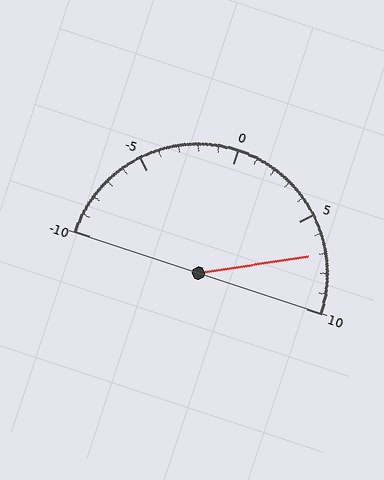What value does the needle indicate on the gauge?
The needle indicates approximately 7.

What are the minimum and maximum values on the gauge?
The gauge ranges from -10 to 10.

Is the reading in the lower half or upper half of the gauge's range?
The reading is in the upper half of the range (-10 to 10).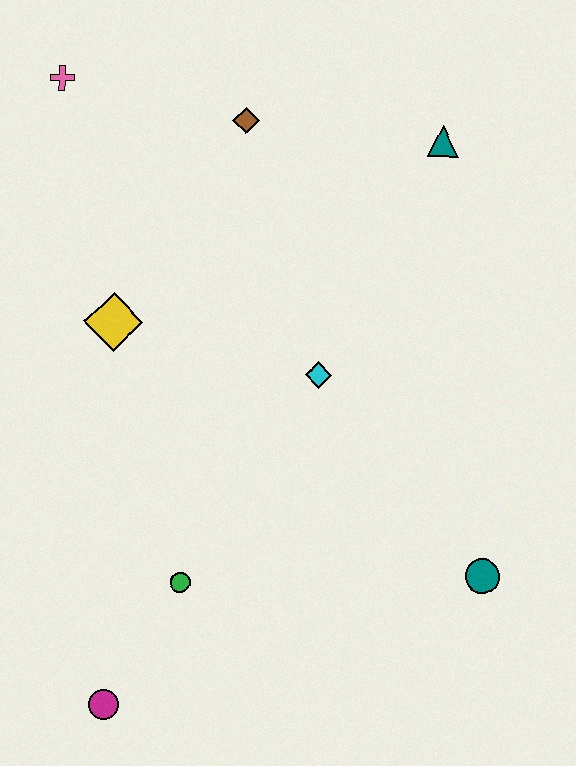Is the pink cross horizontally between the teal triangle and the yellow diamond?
No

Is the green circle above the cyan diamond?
No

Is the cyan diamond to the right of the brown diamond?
Yes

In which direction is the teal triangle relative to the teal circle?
The teal triangle is above the teal circle.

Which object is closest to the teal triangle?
The brown diamond is closest to the teal triangle.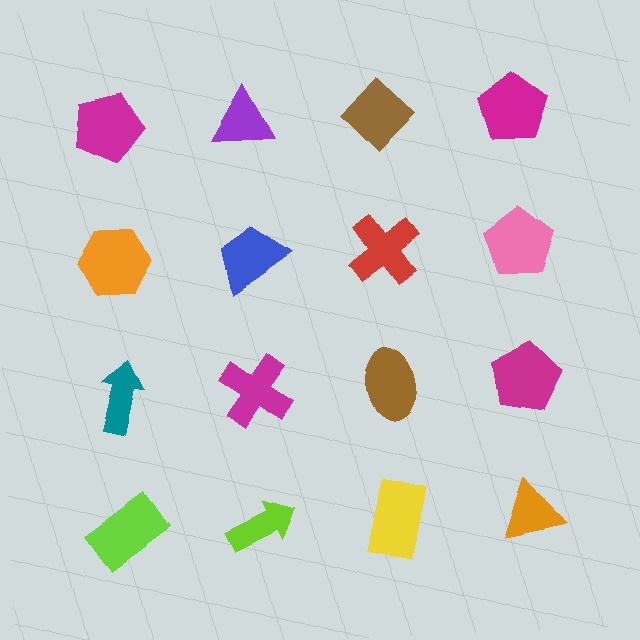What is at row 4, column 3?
A yellow rectangle.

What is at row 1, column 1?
A magenta pentagon.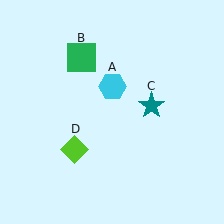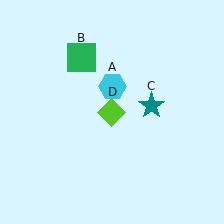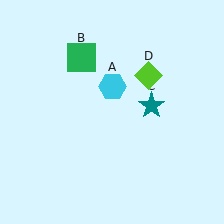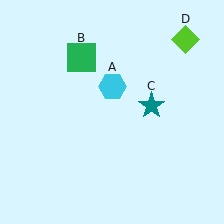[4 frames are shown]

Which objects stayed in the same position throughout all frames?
Cyan hexagon (object A) and green square (object B) and teal star (object C) remained stationary.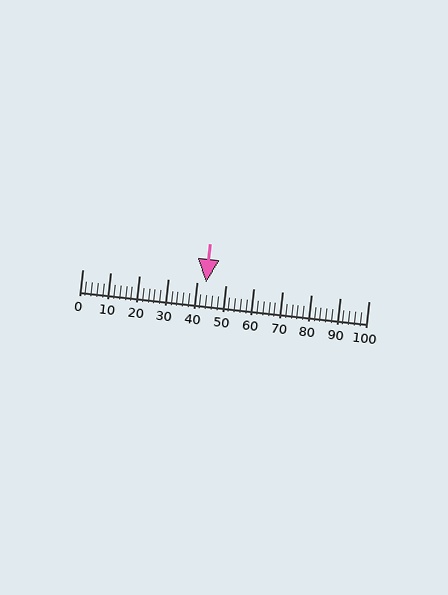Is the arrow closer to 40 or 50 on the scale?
The arrow is closer to 40.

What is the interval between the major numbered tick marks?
The major tick marks are spaced 10 units apart.